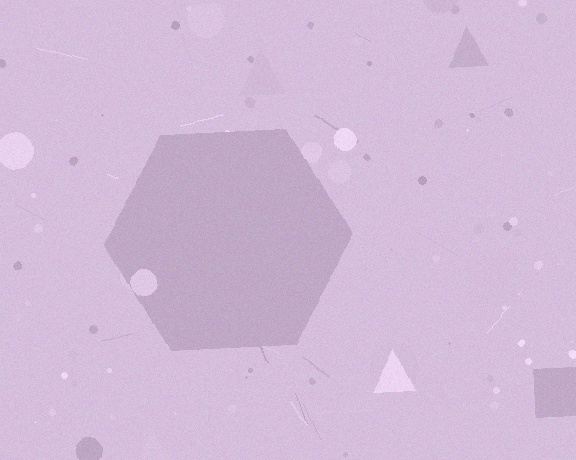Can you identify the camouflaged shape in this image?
The camouflaged shape is a hexagon.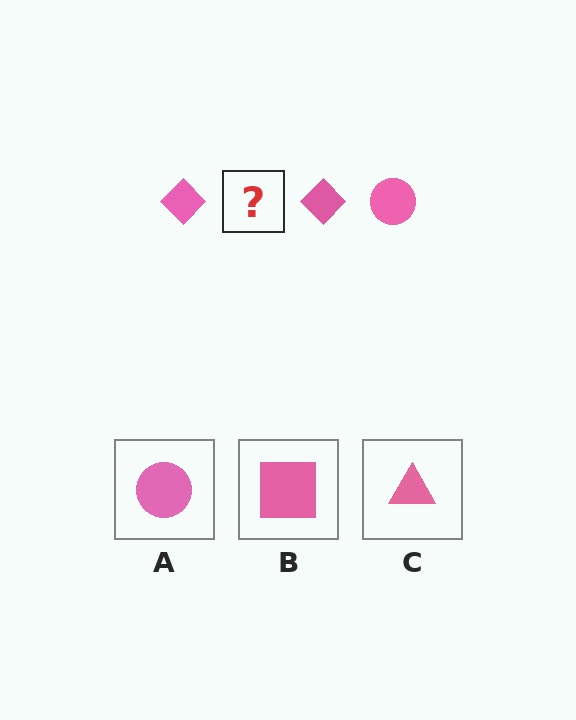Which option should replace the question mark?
Option A.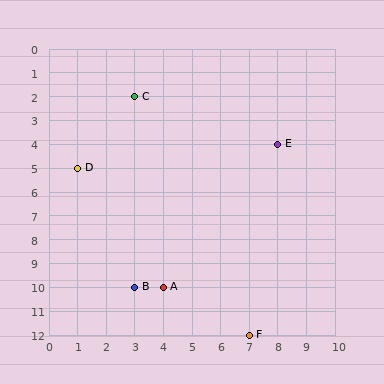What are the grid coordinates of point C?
Point C is at grid coordinates (3, 2).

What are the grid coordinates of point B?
Point B is at grid coordinates (3, 10).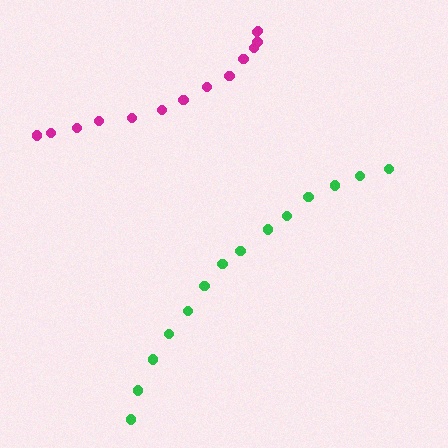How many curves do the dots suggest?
There are 2 distinct paths.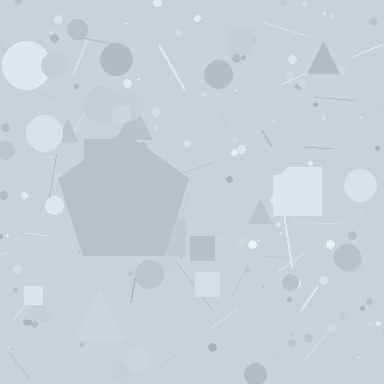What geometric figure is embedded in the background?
A pentagon is embedded in the background.